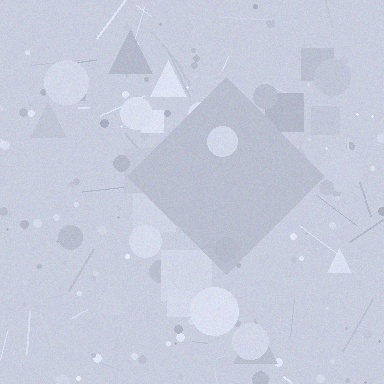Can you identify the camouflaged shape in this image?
The camouflaged shape is a diamond.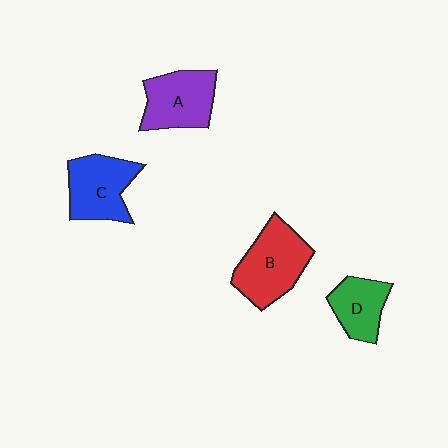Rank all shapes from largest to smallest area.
From largest to smallest: B (red), C (blue), A (purple), D (green).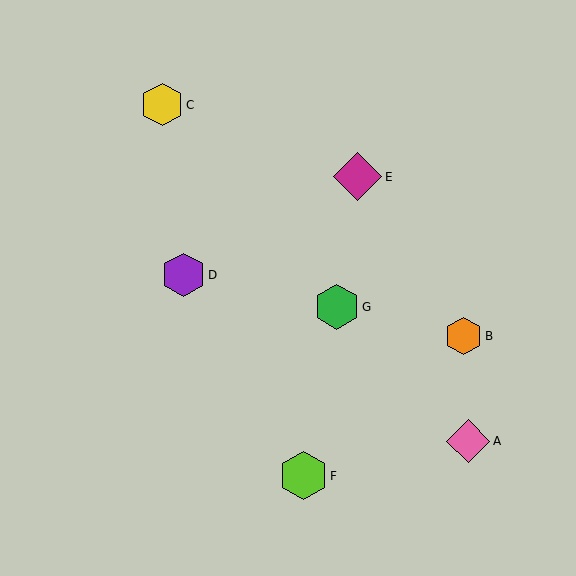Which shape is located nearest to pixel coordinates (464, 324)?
The orange hexagon (labeled B) at (463, 336) is nearest to that location.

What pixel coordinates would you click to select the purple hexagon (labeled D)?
Click at (183, 275) to select the purple hexagon D.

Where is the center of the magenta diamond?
The center of the magenta diamond is at (358, 177).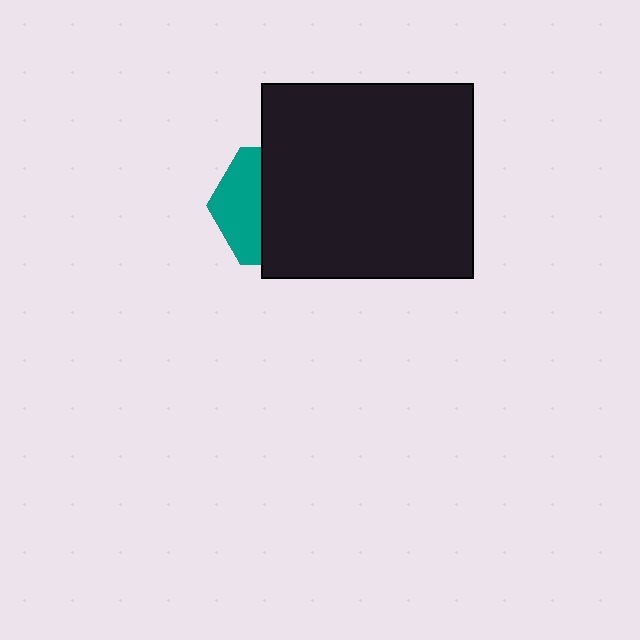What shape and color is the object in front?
The object in front is a black rectangle.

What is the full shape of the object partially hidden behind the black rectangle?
The partially hidden object is a teal hexagon.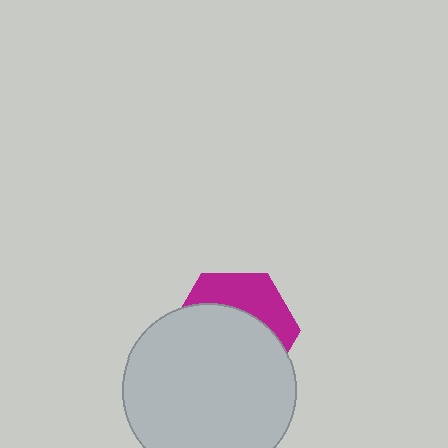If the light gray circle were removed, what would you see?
You would see the complete magenta hexagon.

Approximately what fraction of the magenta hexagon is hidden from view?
Roughly 65% of the magenta hexagon is hidden behind the light gray circle.